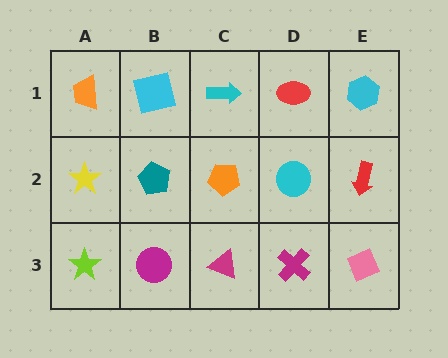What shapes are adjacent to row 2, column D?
A red ellipse (row 1, column D), a magenta cross (row 3, column D), an orange pentagon (row 2, column C), a red arrow (row 2, column E).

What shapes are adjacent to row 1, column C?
An orange pentagon (row 2, column C), a cyan square (row 1, column B), a red ellipse (row 1, column D).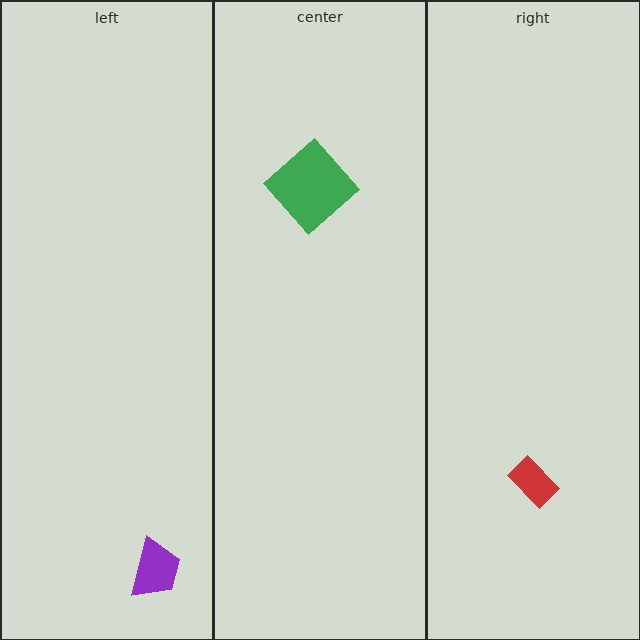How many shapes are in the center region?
1.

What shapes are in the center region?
The green diamond.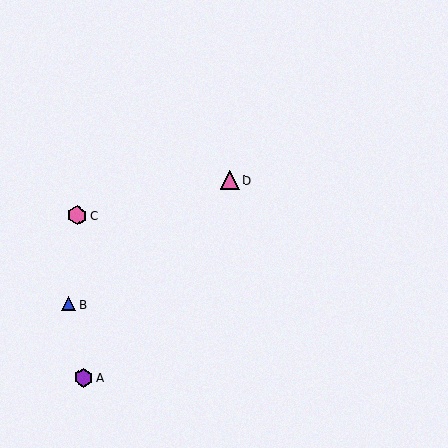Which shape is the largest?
The pink hexagon (labeled C) is the largest.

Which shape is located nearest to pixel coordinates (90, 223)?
The pink hexagon (labeled C) at (78, 215) is nearest to that location.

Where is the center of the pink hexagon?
The center of the pink hexagon is at (78, 215).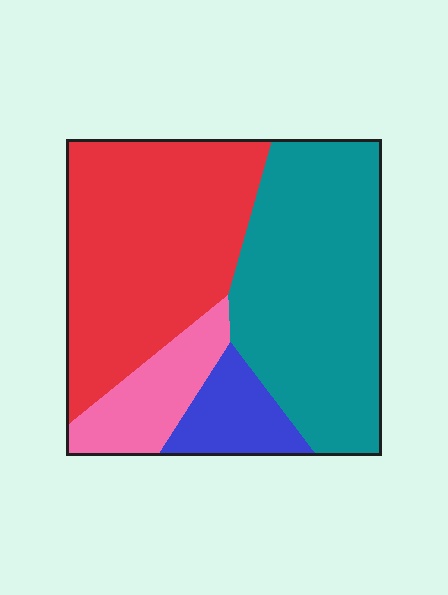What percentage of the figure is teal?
Teal takes up about two fifths (2/5) of the figure.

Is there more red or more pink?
Red.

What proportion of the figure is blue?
Blue takes up less than a quarter of the figure.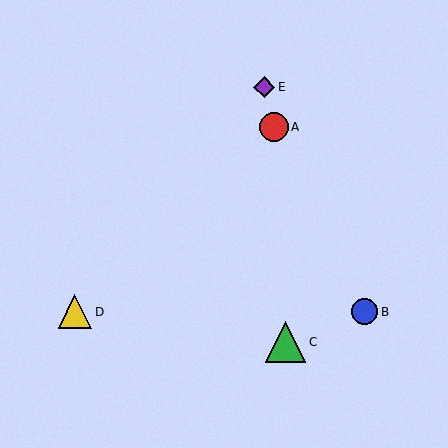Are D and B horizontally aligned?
Yes, both are at y≈312.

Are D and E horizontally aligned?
No, D is at y≈312 and E is at y≈87.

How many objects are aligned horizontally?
2 objects (B, D) are aligned horizontally.